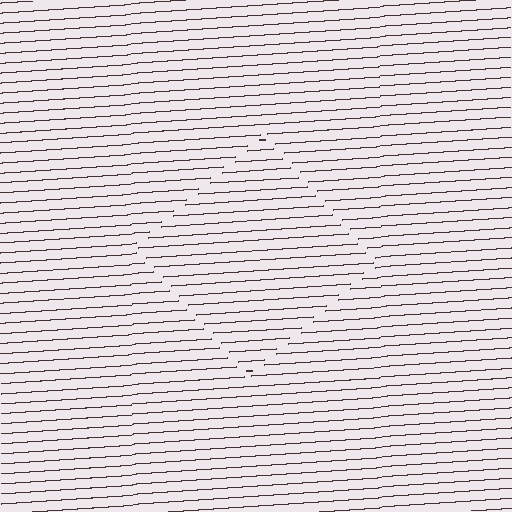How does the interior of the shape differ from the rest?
The interior of the shape contains the same grating, shifted by half a period — the contour is defined by the phase discontinuity where line-ends from the inner and outer gratings abut.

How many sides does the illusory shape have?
4 sides — the line-ends trace a square.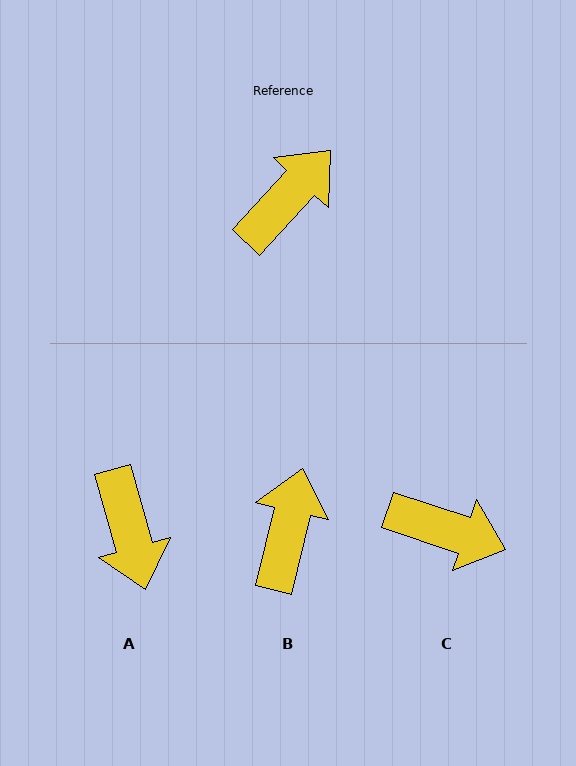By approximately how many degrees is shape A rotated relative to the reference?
Approximately 122 degrees clockwise.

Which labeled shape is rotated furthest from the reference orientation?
A, about 122 degrees away.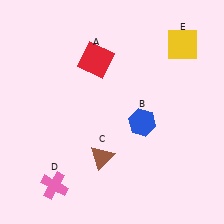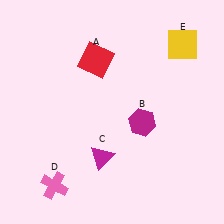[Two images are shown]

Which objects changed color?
B changed from blue to magenta. C changed from brown to magenta.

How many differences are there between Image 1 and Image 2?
There are 2 differences between the two images.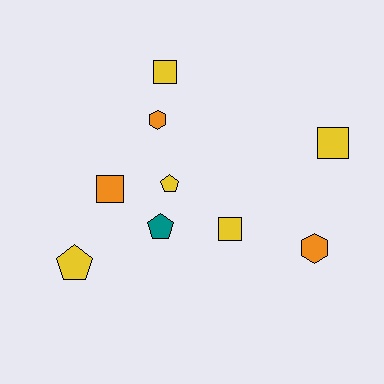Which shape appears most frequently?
Square, with 4 objects.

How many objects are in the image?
There are 9 objects.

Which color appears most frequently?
Yellow, with 5 objects.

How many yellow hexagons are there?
There are no yellow hexagons.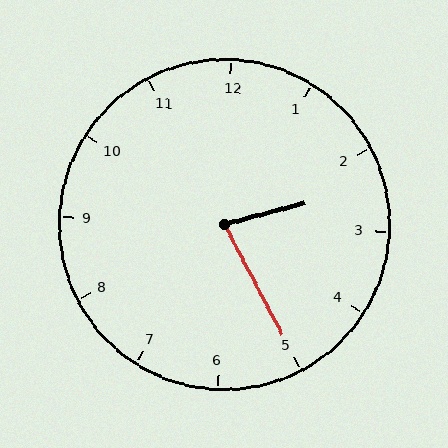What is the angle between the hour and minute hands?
Approximately 78 degrees.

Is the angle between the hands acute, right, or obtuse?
It is acute.